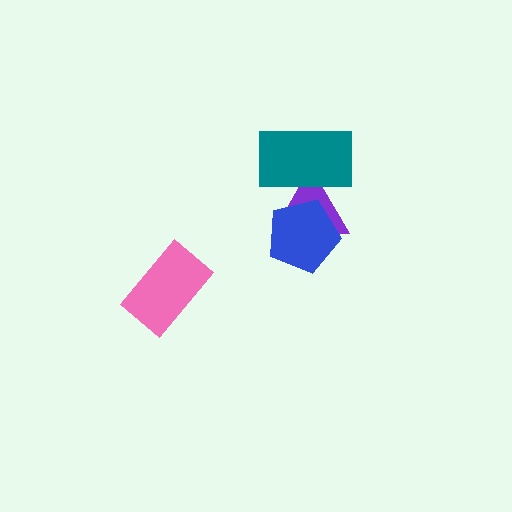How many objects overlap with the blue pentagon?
1 object overlaps with the blue pentagon.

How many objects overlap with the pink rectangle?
0 objects overlap with the pink rectangle.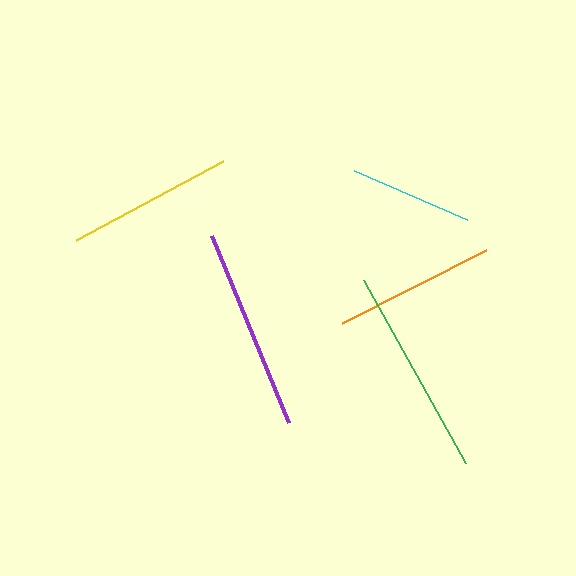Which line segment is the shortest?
The cyan line is the shortest at approximately 124 pixels.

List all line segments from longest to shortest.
From longest to shortest: green, purple, yellow, orange, cyan.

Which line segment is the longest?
The green line is the longest at approximately 210 pixels.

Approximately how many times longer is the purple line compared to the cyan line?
The purple line is approximately 1.6 times the length of the cyan line.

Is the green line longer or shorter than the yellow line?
The green line is longer than the yellow line.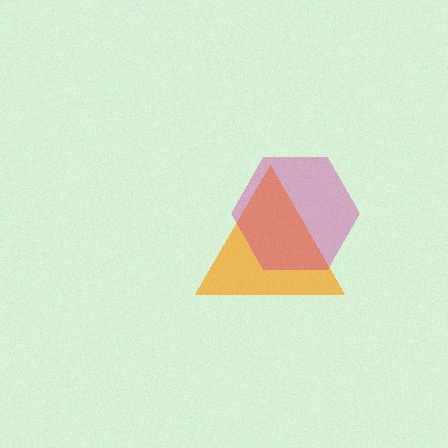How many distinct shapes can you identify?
There are 2 distinct shapes: an orange triangle, a magenta hexagon.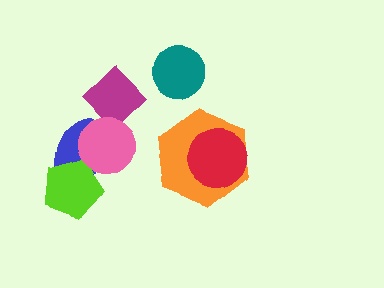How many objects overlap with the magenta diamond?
1 object overlaps with the magenta diamond.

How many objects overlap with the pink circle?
2 objects overlap with the pink circle.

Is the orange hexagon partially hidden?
Yes, it is partially covered by another shape.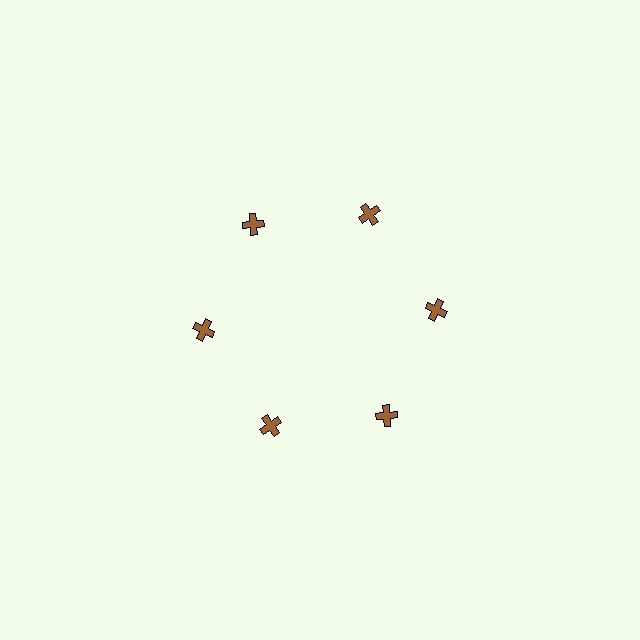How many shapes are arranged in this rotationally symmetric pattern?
There are 6 shapes, arranged in 6 groups of 1.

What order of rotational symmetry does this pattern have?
This pattern has 6-fold rotational symmetry.